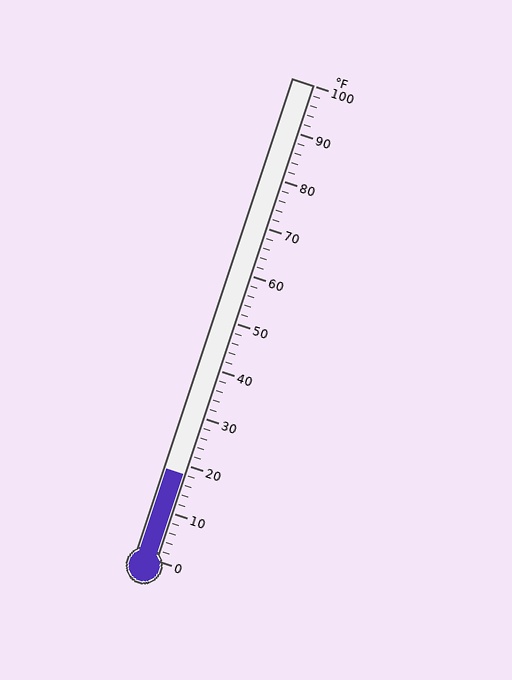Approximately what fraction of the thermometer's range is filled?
The thermometer is filled to approximately 20% of its range.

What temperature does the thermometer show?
The thermometer shows approximately 18°F.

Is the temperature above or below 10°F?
The temperature is above 10°F.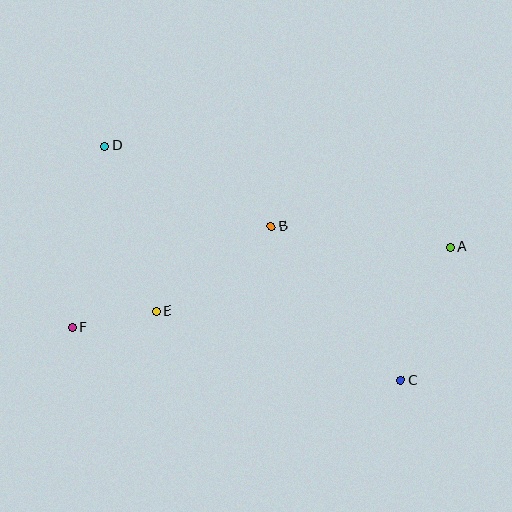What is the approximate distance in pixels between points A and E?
The distance between A and E is approximately 301 pixels.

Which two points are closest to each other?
Points E and F are closest to each other.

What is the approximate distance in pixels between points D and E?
The distance between D and E is approximately 173 pixels.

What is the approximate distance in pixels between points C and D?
The distance between C and D is approximately 378 pixels.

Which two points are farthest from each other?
Points A and F are farthest from each other.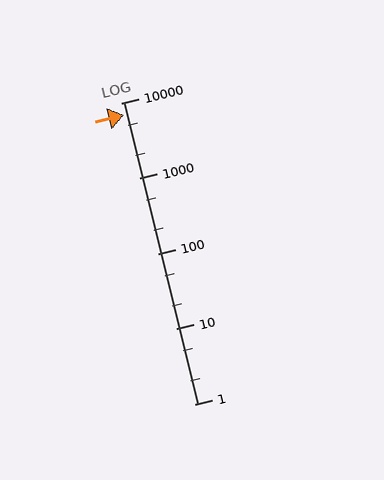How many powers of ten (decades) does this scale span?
The scale spans 4 decades, from 1 to 10000.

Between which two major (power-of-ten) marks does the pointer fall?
The pointer is between 1000 and 10000.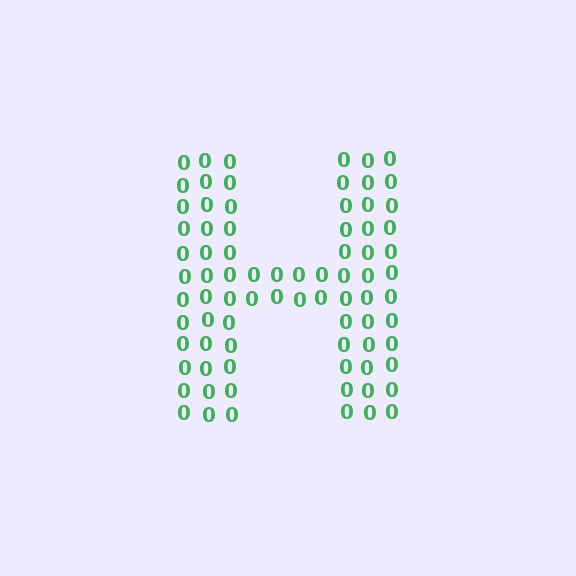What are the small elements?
The small elements are digit 0's.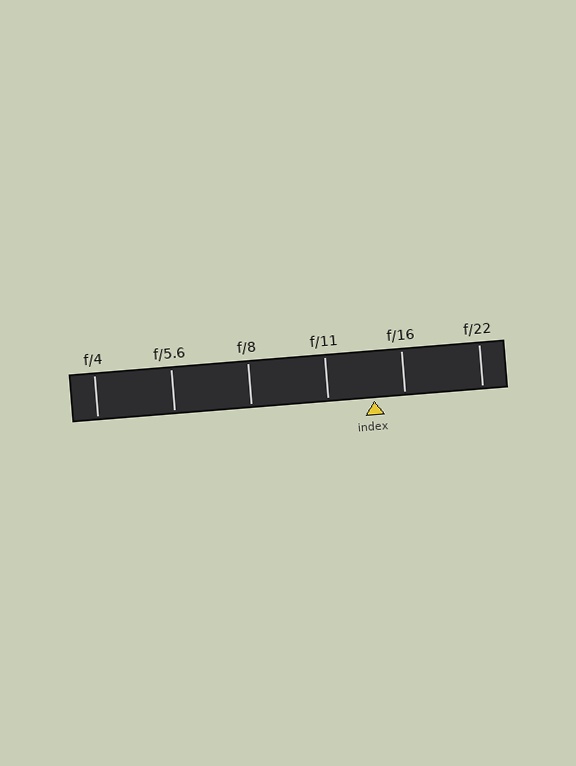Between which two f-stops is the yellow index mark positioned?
The index mark is between f/11 and f/16.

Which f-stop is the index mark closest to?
The index mark is closest to f/16.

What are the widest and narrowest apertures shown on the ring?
The widest aperture shown is f/4 and the narrowest is f/22.